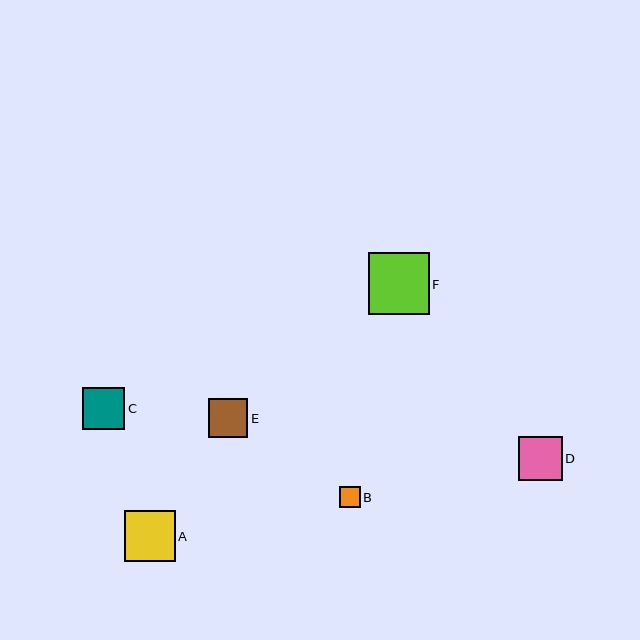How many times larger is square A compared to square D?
Square A is approximately 1.2 times the size of square D.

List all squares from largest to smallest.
From largest to smallest: F, A, D, C, E, B.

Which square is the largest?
Square F is the largest with a size of approximately 61 pixels.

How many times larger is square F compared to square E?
Square F is approximately 1.6 times the size of square E.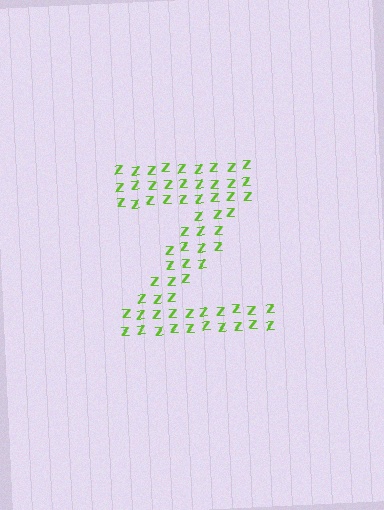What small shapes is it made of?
It is made of small letter Z's.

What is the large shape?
The large shape is the letter Z.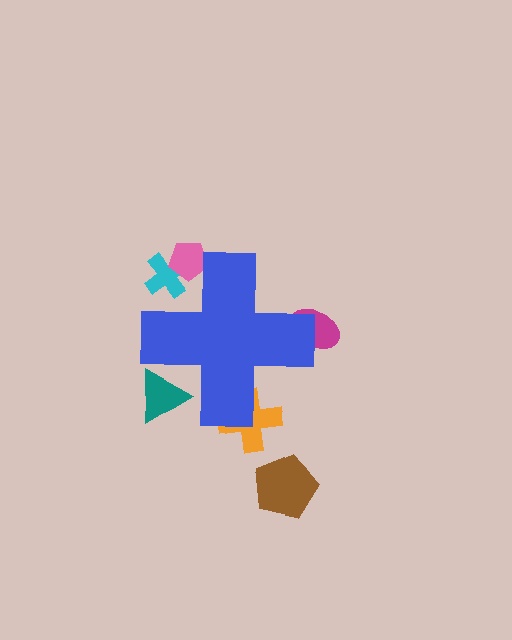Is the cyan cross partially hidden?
Yes, the cyan cross is partially hidden behind the blue cross.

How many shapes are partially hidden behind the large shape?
5 shapes are partially hidden.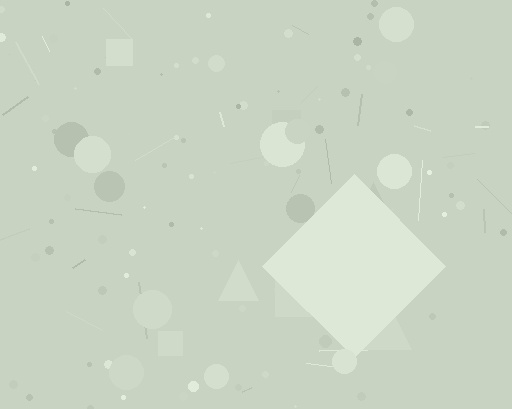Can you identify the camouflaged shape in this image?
The camouflaged shape is a diamond.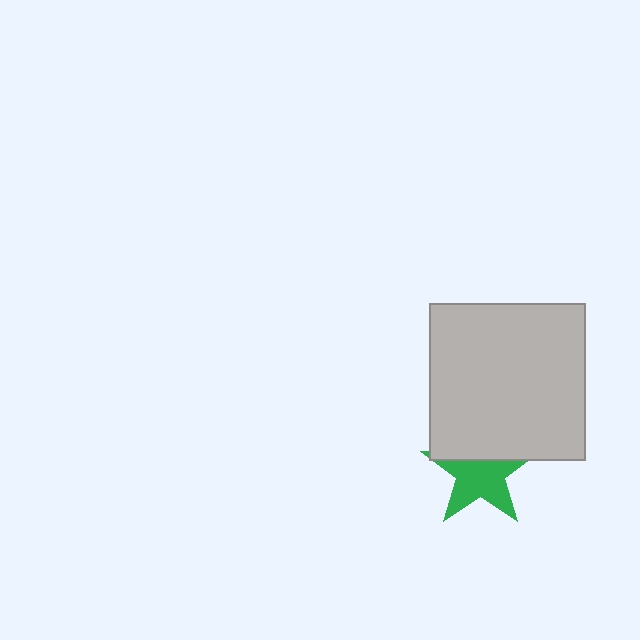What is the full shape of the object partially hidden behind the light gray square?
The partially hidden object is a green star.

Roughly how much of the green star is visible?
About half of it is visible (roughly 63%).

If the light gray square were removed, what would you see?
You would see the complete green star.